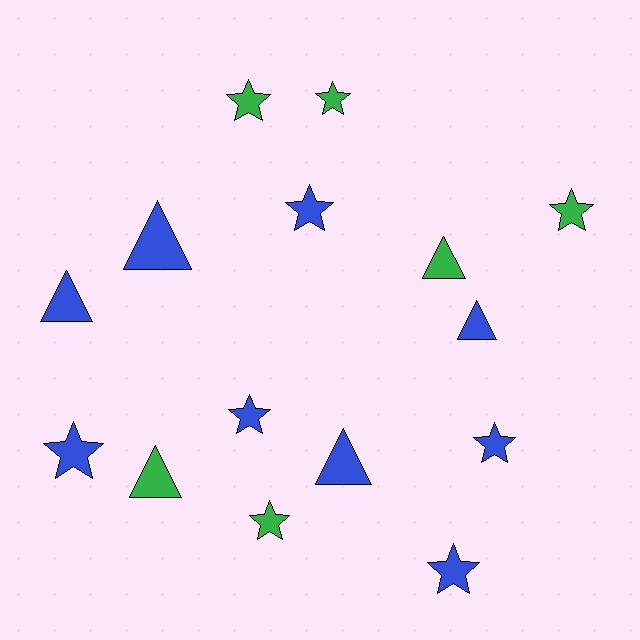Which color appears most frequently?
Blue, with 9 objects.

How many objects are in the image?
There are 15 objects.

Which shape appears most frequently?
Star, with 9 objects.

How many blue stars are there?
There are 5 blue stars.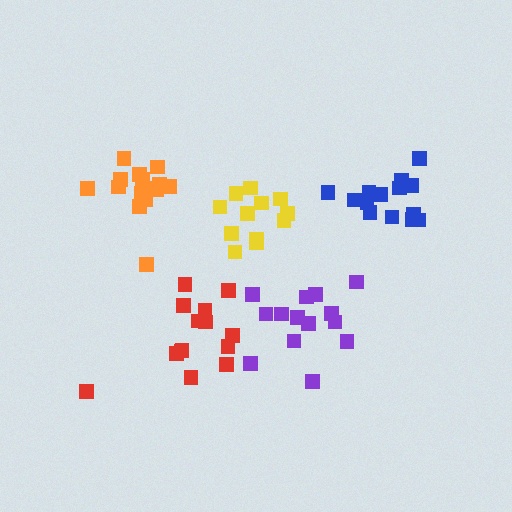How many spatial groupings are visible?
There are 5 spatial groupings.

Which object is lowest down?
The red cluster is bottommost.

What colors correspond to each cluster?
The clusters are colored: orange, blue, purple, yellow, red.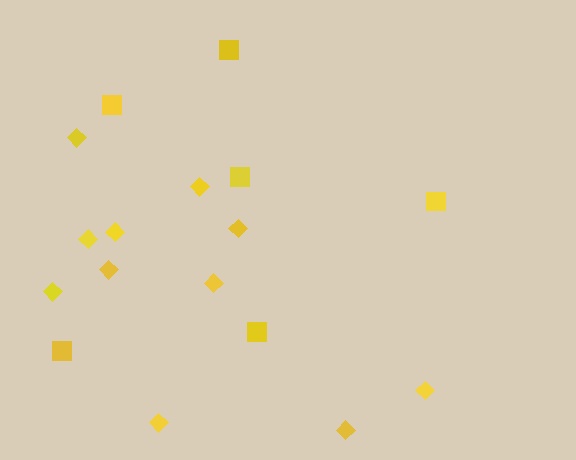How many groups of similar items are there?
There are 2 groups: one group of squares (6) and one group of diamonds (11).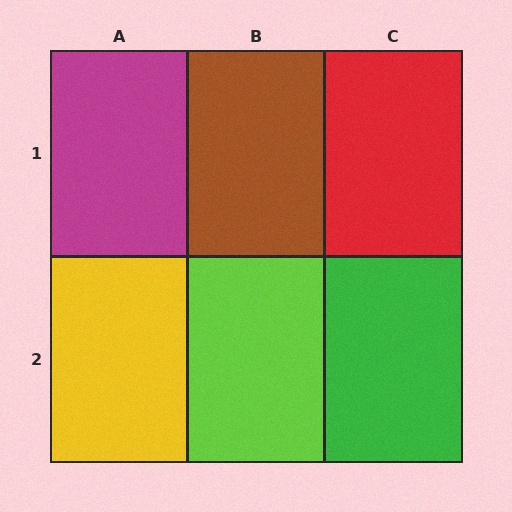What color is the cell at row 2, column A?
Yellow.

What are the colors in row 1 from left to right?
Magenta, brown, red.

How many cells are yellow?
1 cell is yellow.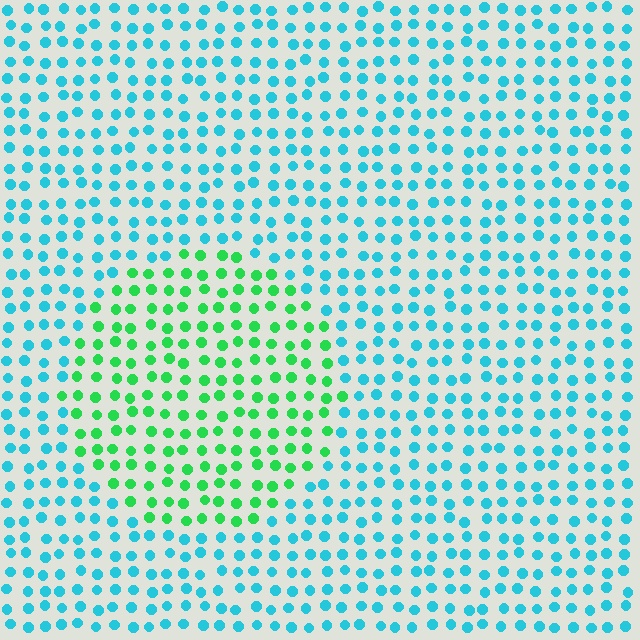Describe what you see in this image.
The image is filled with small cyan elements in a uniform arrangement. A circle-shaped region is visible where the elements are tinted to a slightly different hue, forming a subtle color boundary.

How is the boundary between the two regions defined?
The boundary is defined purely by a slight shift in hue (about 53 degrees). Spacing, size, and orientation are identical on both sides.